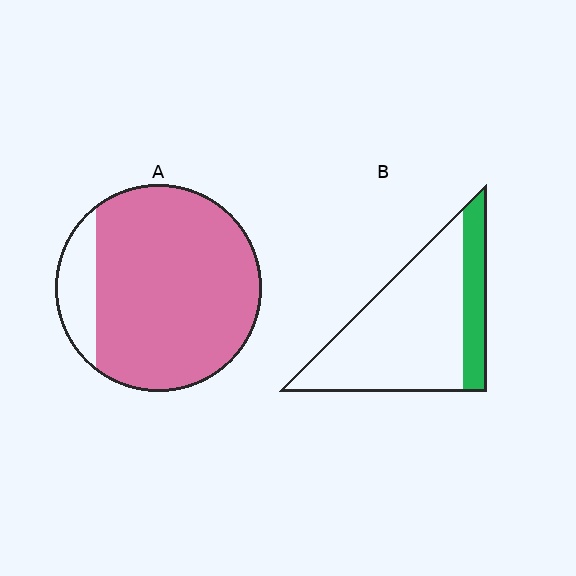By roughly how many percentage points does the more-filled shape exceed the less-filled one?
By roughly 65 percentage points (A over B).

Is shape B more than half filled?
No.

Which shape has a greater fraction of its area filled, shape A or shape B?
Shape A.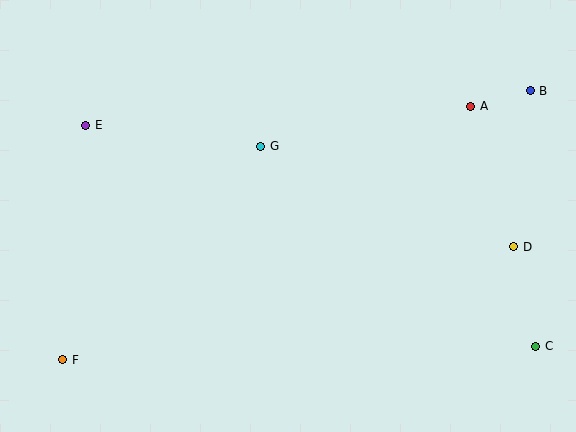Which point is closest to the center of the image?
Point G at (261, 146) is closest to the center.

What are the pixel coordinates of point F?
Point F is at (63, 360).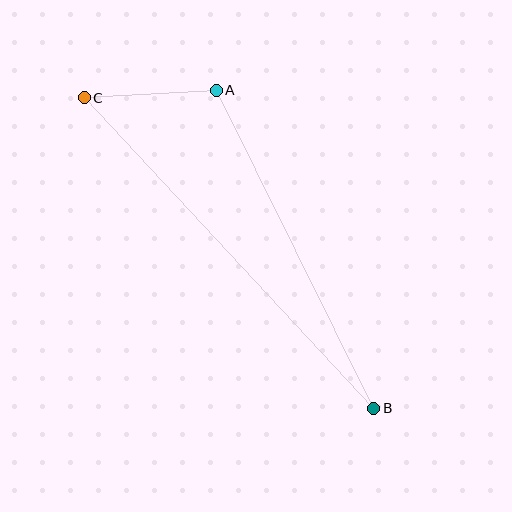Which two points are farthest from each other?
Points B and C are farthest from each other.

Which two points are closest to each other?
Points A and C are closest to each other.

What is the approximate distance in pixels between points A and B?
The distance between A and B is approximately 355 pixels.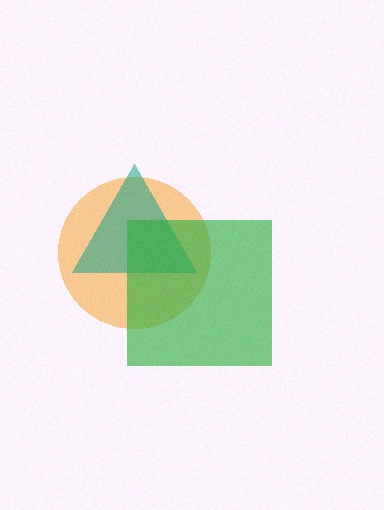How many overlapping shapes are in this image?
There are 3 overlapping shapes in the image.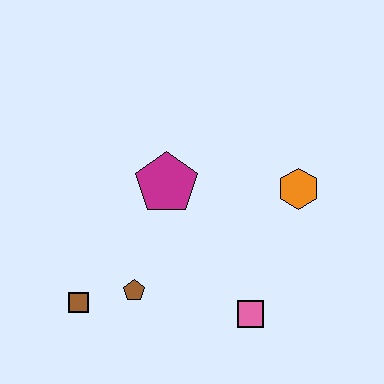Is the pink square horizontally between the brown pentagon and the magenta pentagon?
No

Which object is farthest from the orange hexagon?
The brown square is farthest from the orange hexagon.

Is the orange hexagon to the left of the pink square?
No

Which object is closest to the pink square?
The brown pentagon is closest to the pink square.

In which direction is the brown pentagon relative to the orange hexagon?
The brown pentagon is to the left of the orange hexagon.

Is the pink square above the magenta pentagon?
No